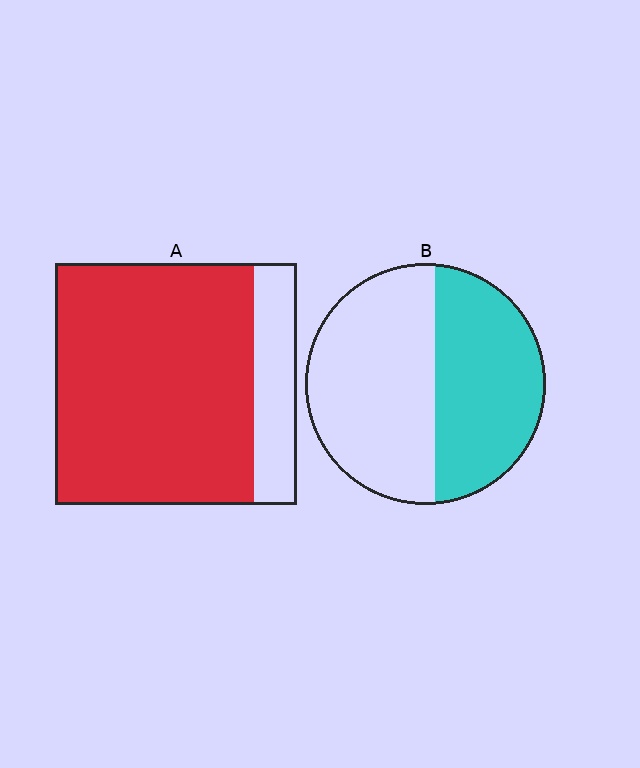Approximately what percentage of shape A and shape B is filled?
A is approximately 80% and B is approximately 45%.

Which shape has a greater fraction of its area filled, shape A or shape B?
Shape A.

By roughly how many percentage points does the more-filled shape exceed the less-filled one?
By roughly 35 percentage points (A over B).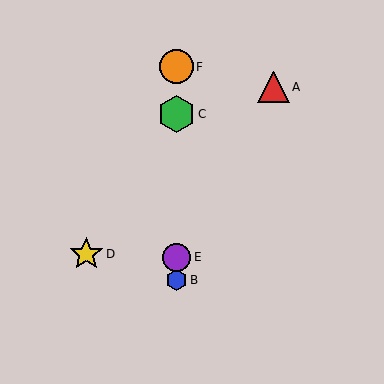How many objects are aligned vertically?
4 objects (B, C, E, F) are aligned vertically.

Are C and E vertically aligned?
Yes, both are at x≈176.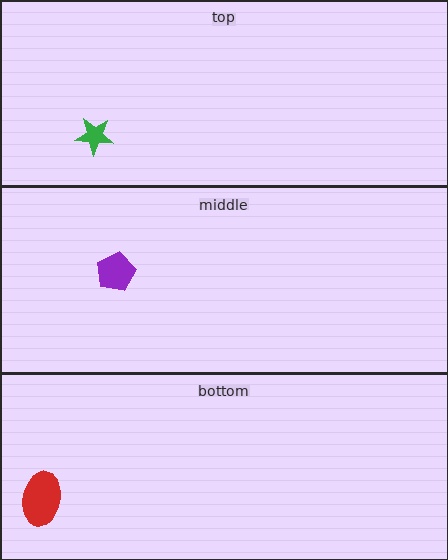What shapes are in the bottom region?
The red ellipse.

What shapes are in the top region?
The green star.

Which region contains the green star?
The top region.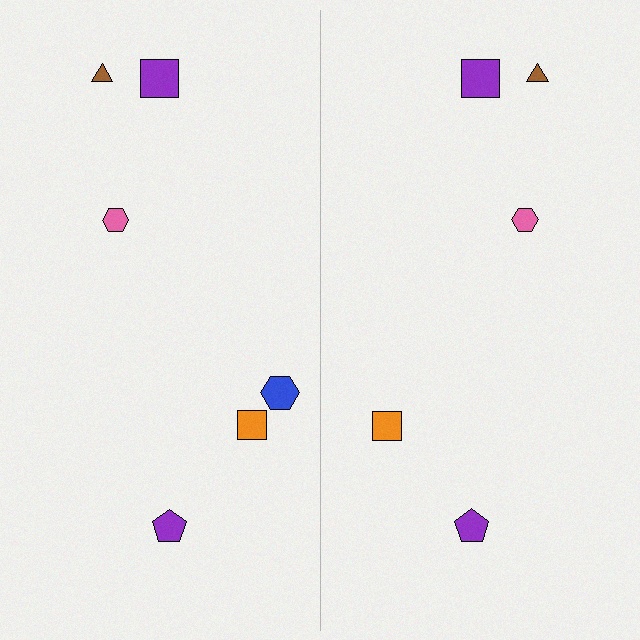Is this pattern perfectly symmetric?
No, the pattern is not perfectly symmetric. A blue hexagon is missing from the right side.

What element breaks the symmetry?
A blue hexagon is missing from the right side.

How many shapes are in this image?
There are 11 shapes in this image.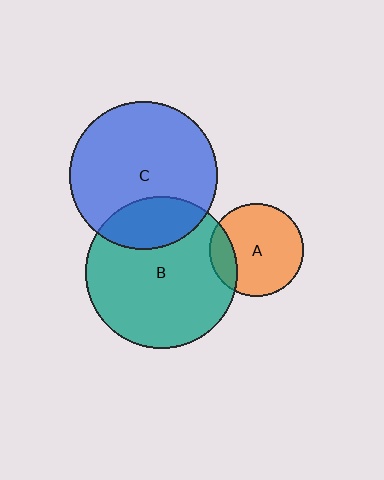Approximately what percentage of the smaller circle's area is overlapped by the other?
Approximately 15%.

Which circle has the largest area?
Circle B (teal).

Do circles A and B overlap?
Yes.